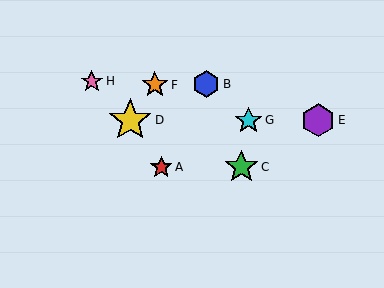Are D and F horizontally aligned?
No, D is at y≈120 and F is at y≈85.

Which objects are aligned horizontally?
Objects D, E, G are aligned horizontally.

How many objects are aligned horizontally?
3 objects (D, E, G) are aligned horizontally.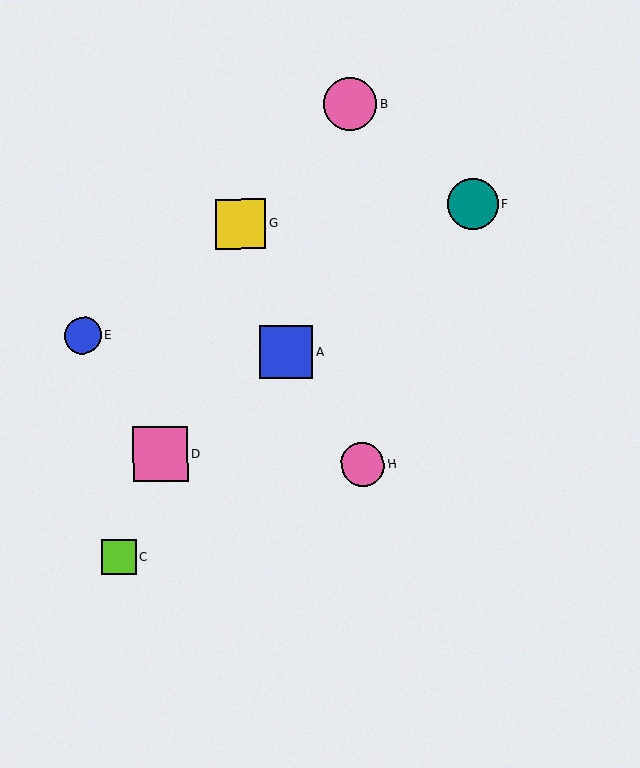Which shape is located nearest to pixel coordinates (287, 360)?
The blue square (labeled A) at (286, 352) is nearest to that location.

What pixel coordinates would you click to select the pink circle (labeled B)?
Click at (350, 104) to select the pink circle B.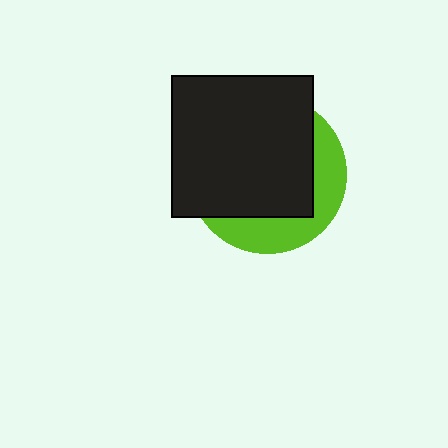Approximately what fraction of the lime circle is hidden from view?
Roughly 69% of the lime circle is hidden behind the black square.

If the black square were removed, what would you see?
You would see the complete lime circle.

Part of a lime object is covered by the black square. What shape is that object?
It is a circle.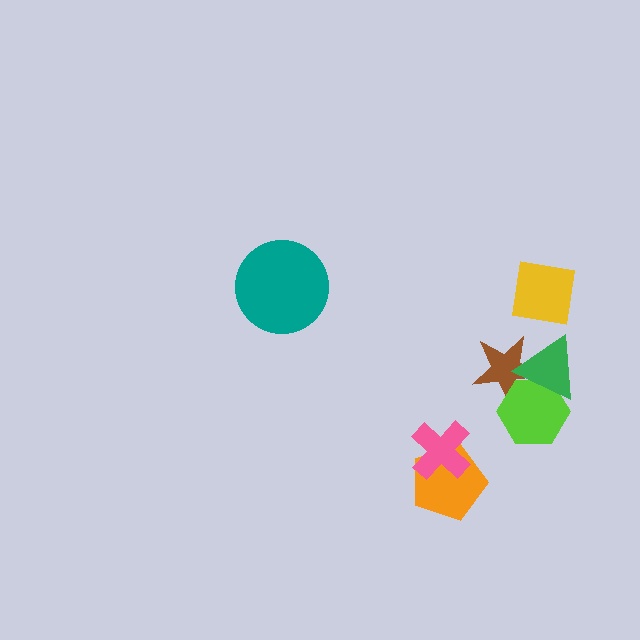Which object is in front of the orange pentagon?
The pink cross is in front of the orange pentagon.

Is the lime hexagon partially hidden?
Yes, it is partially covered by another shape.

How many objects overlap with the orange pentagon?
1 object overlaps with the orange pentagon.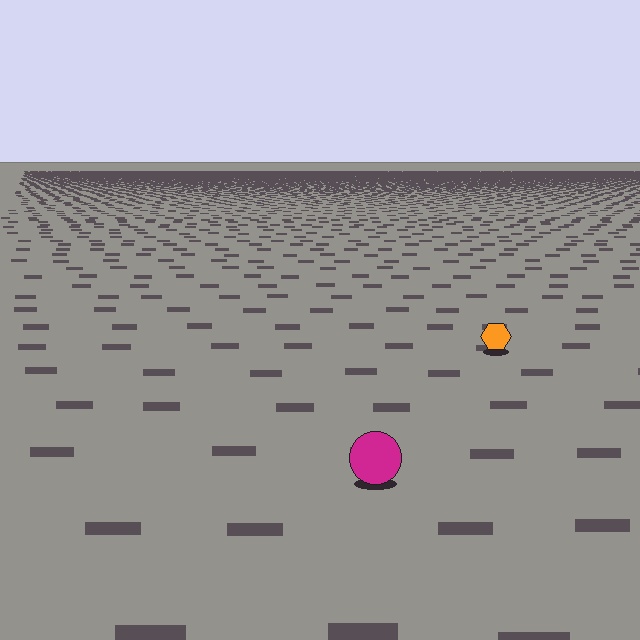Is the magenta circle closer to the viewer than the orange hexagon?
Yes. The magenta circle is closer — you can tell from the texture gradient: the ground texture is coarser near it.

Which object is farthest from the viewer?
The orange hexagon is farthest from the viewer. It appears smaller and the ground texture around it is denser.